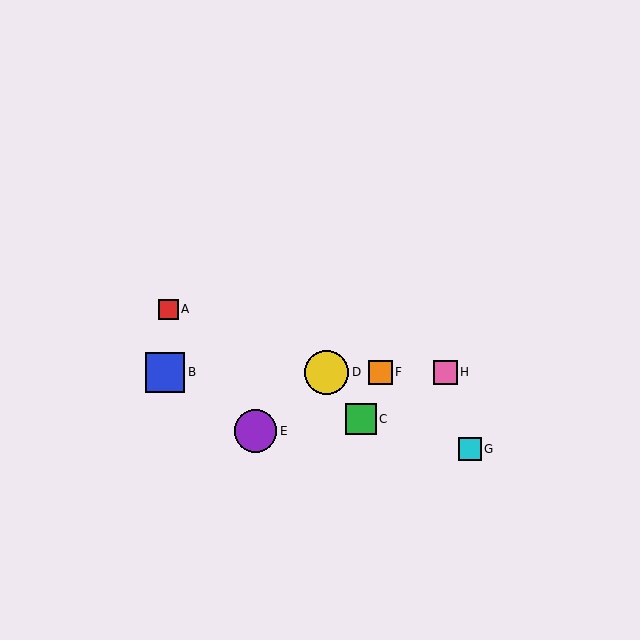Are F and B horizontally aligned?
Yes, both are at y≈372.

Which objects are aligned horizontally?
Objects B, D, F, H are aligned horizontally.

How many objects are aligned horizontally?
4 objects (B, D, F, H) are aligned horizontally.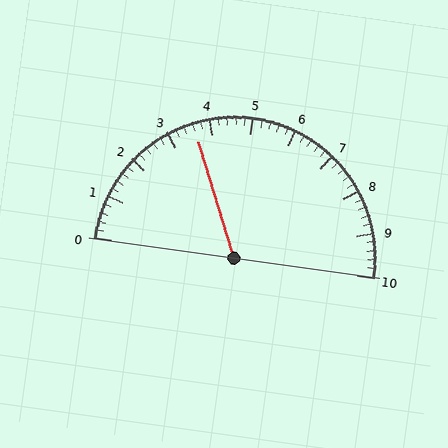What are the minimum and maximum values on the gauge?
The gauge ranges from 0 to 10.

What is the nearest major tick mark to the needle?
The nearest major tick mark is 4.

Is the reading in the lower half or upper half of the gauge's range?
The reading is in the lower half of the range (0 to 10).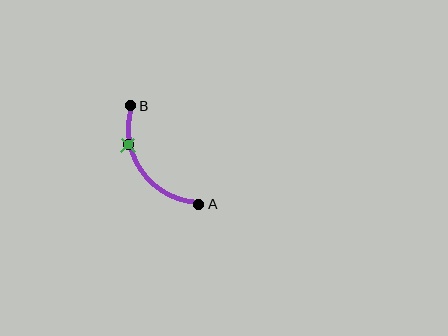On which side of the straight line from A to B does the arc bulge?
The arc bulges below and to the left of the straight line connecting A and B.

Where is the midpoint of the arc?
The arc midpoint is the point on the curve farthest from the straight line joining A and B. It sits below and to the left of that line.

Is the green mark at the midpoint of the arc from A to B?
No. The green mark lies on the arc but is closer to endpoint B. The arc midpoint would be at the point on the curve equidistant along the arc from both A and B.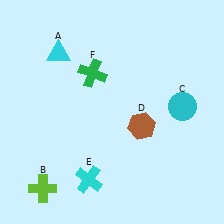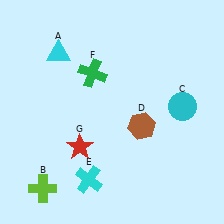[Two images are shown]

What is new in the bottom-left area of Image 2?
A red star (G) was added in the bottom-left area of Image 2.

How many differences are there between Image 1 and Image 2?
There is 1 difference between the two images.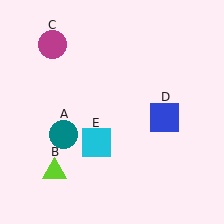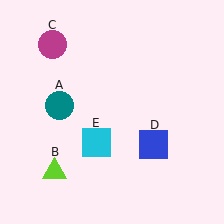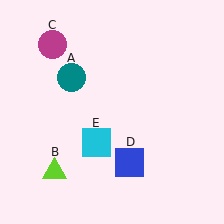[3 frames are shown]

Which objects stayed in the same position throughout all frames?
Lime triangle (object B) and magenta circle (object C) and cyan square (object E) remained stationary.